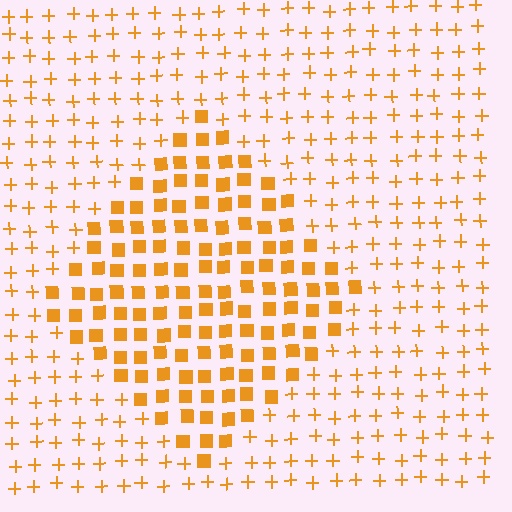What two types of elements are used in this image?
The image uses squares inside the diamond region and plus signs outside it.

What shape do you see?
I see a diamond.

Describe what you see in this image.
The image is filled with small orange elements arranged in a uniform grid. A diamond-shaped region contains squares, while the surrounding area contains plus signs. The boundary is defined purely by the change in element shape.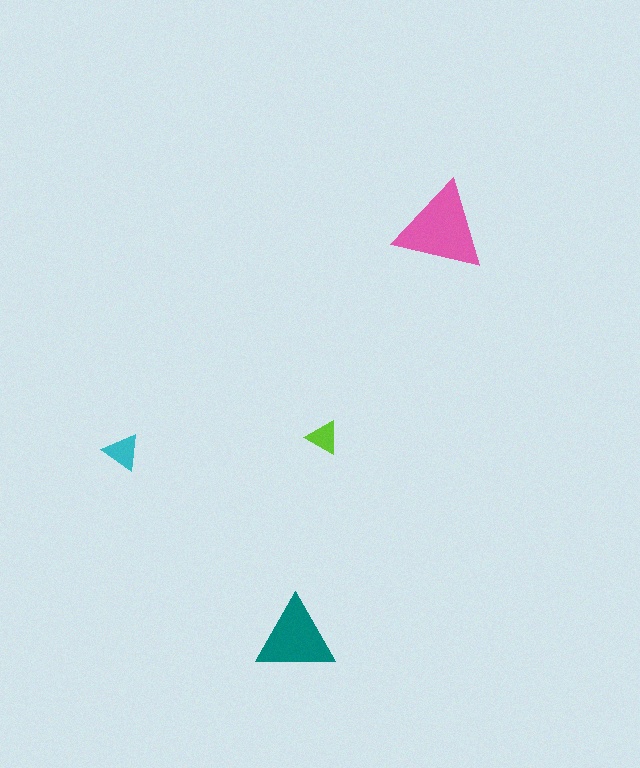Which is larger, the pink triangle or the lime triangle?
The pink one.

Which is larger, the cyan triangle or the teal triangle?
The teal one.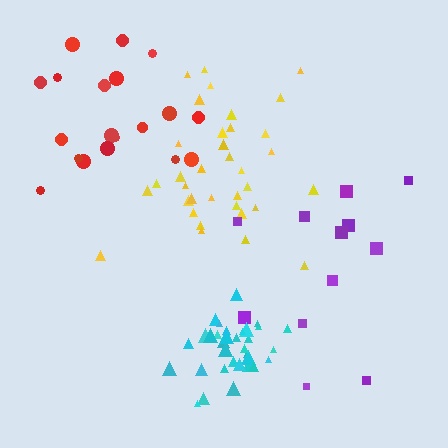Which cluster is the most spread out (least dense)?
Purple.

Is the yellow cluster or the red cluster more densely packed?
Yellow.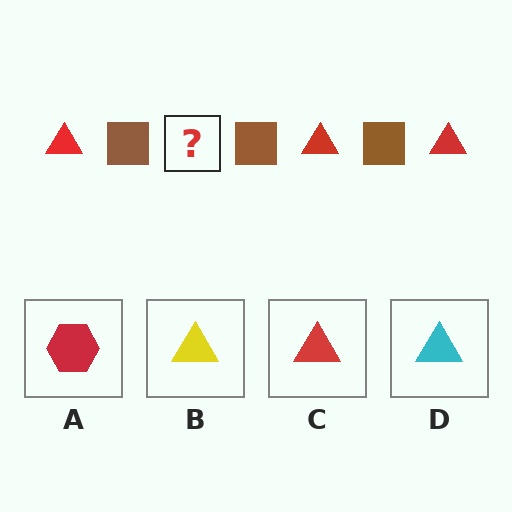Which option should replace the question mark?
Option C.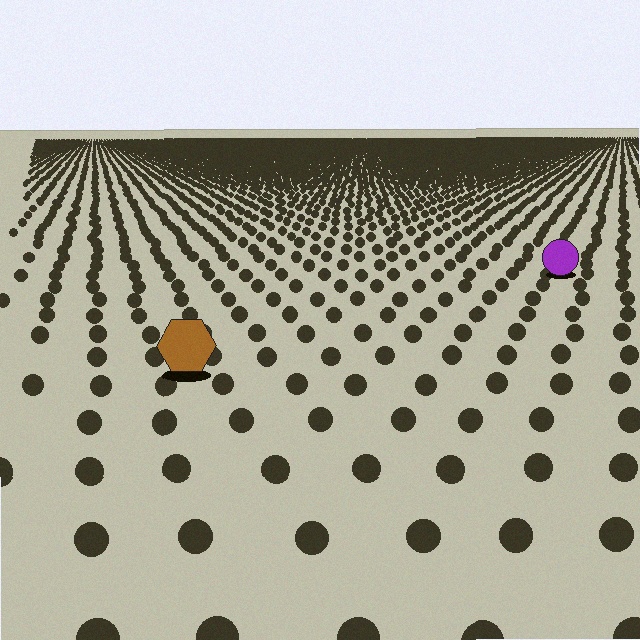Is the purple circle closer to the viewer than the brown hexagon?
No. The brown hexagon is closer — you can tell from the texture gradient: the ground texture is coarser near it.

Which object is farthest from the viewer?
The purple circle is farthest from the viewer. It appears smaller and the ground texture around it is denser.